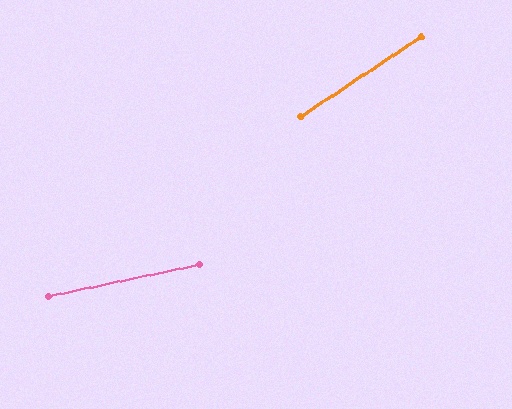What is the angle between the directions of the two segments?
Approximately 22 degrees.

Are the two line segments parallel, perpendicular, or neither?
Neither parallel nor perpendicular — they differ by about 22°.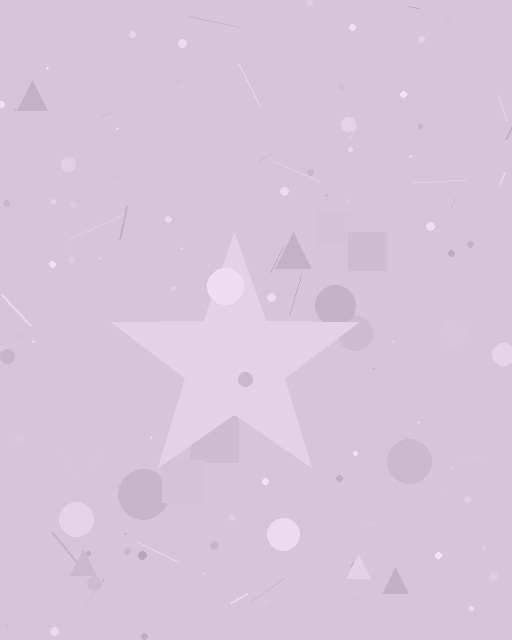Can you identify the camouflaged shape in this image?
The camouflaged shape is a star.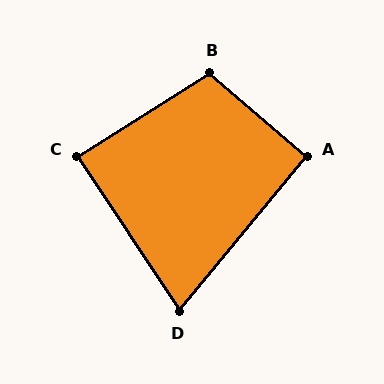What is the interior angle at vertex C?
Approximately 89 degrees (approximately right).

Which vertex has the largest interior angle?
B, at approximately 107 degrees.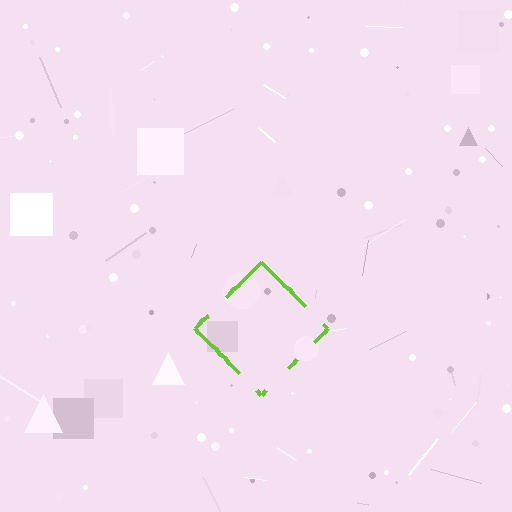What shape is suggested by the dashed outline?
The dashed outline suggests a diamond.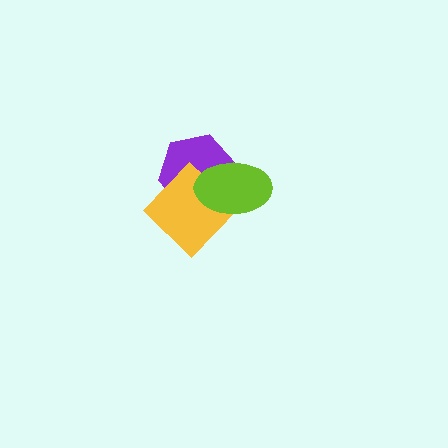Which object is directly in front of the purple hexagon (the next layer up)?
The yellow diamond is directly in front of the purple hexagon.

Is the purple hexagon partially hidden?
Yes, it is partially covered by another shape.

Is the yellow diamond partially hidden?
Yes, it is partially covered by another shape.